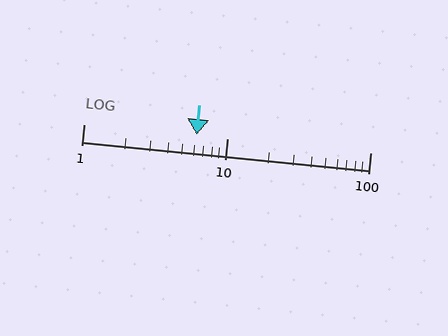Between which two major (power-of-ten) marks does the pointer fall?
The pointer is between 1 and 10.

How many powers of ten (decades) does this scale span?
The scale spans 2 decades, from 1 to 100.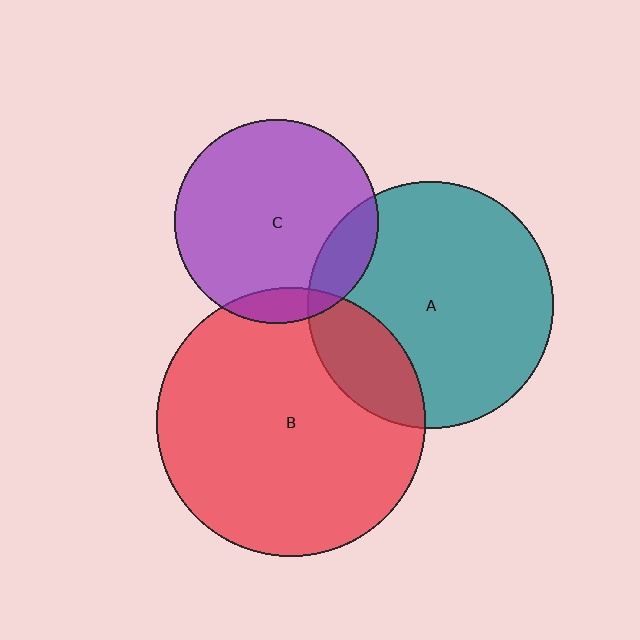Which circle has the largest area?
Circle B (red).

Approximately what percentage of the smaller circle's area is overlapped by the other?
Approximately 15%.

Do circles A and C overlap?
Yes.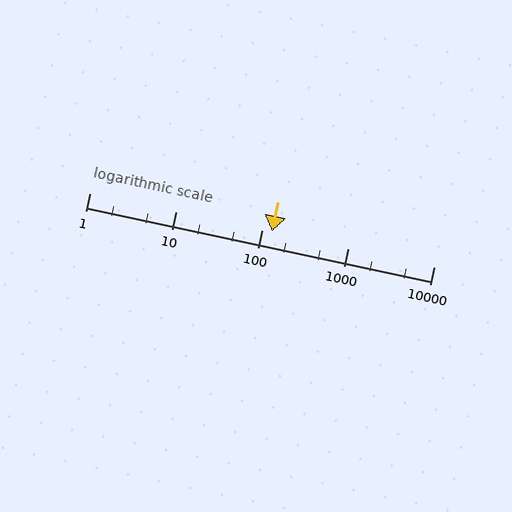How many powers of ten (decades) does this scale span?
The scale spans 4 decades, from 1 to 10000.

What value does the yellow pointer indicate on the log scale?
The pointer indicates approximately 130.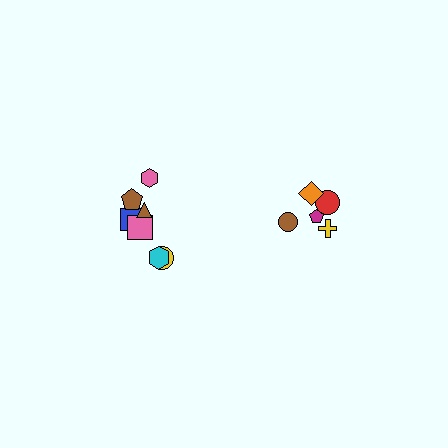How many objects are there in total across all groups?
There are 12 objects.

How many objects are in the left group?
There are 7 objects.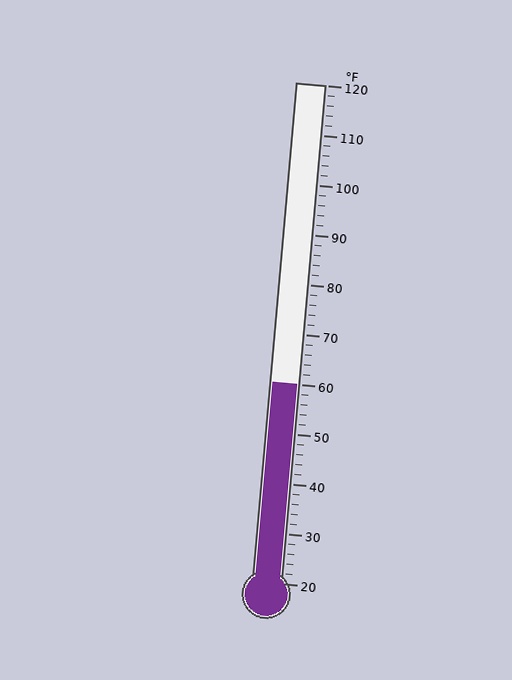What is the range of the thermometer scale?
The thermometer scale ranges from 20°F to 120°F.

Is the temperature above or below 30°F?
The temperature is above 30°F.